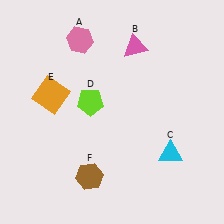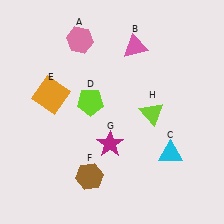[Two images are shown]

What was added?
A magenta star (G), a lime triangle (H) were added in Image 2.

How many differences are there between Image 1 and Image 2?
There are 2 differences between the two images.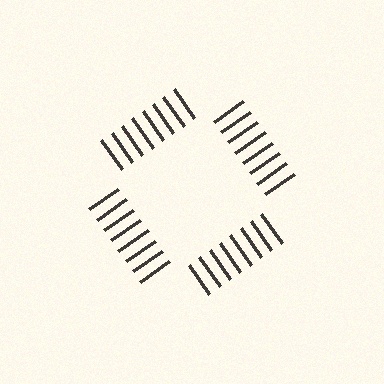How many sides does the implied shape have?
4 sides — the line-ends trace a square.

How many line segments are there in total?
32 — 8 along each of the 4 edges.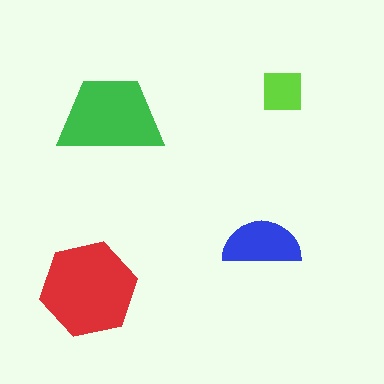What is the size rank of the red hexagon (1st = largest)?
1st.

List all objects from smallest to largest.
The lime square, the blue semicircle, the green trapezoid, the red hexagon.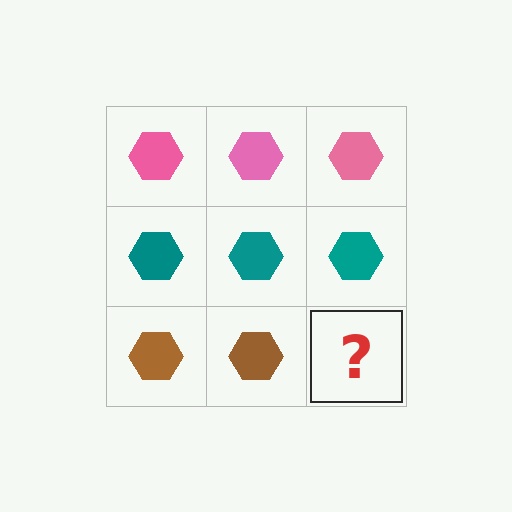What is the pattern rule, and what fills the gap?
The rule is that each row has a consistent color. The gap should be filled with a brown hexagon.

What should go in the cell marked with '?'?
The missing cell should contain a brown hexagon.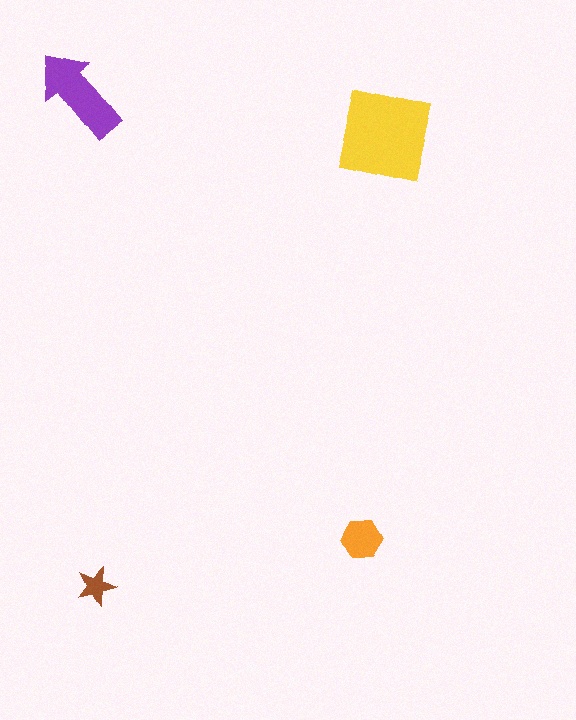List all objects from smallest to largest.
The brown star, the orange hexagon, the purple arrow, the yellow square.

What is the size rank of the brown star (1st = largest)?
4th.